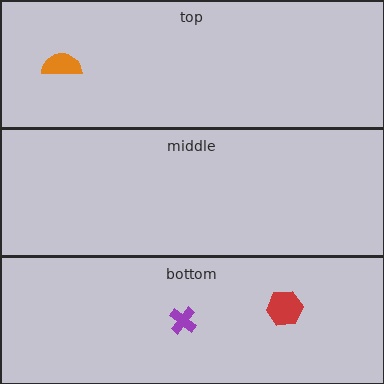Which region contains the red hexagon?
The bottom region.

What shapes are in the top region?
The orange semicircle.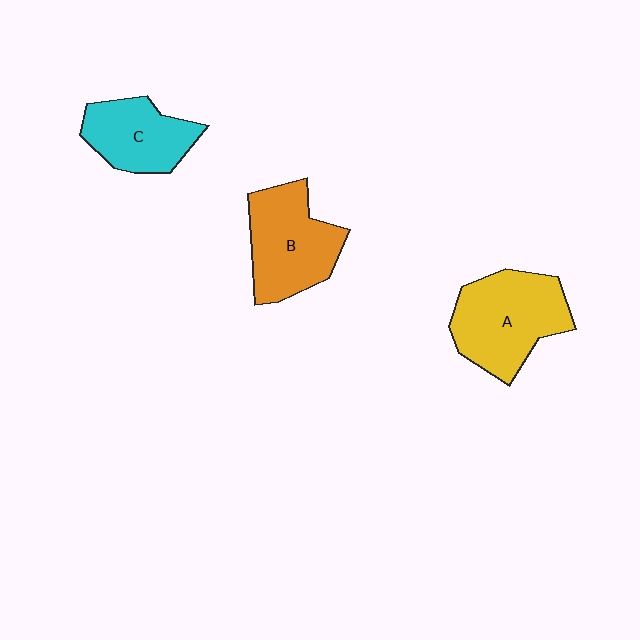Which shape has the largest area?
Shape A (yellow).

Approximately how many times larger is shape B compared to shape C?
Approximately 1.3 times.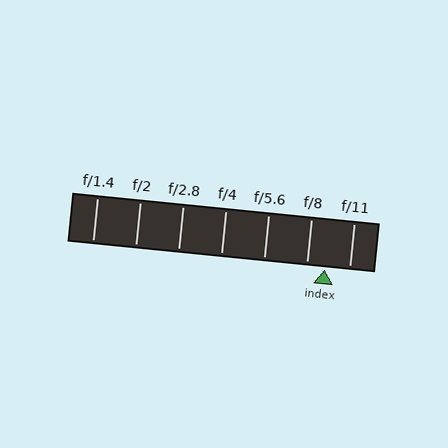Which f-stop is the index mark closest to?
The index mark is closest to f/8.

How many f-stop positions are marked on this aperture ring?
There are 7 f-stop positions marked.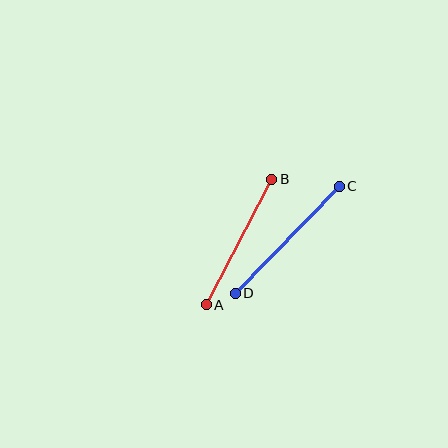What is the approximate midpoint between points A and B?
The midpoint is at approximately (239, 242) pixels.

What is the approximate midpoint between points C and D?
The midpoint is at approximately (287, 240) pixels.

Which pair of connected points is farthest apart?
Points C and D are farthest apart.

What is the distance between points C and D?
The distance is approximately 149 pixels.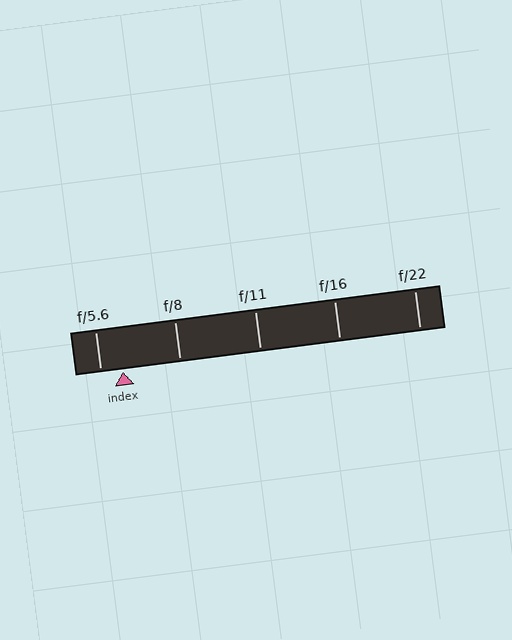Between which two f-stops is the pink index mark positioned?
The index mark is between f/5.6 and f/8.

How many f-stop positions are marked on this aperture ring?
There are 5 f-stop positions marked.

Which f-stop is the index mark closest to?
The index mark is closest to f/5.6.